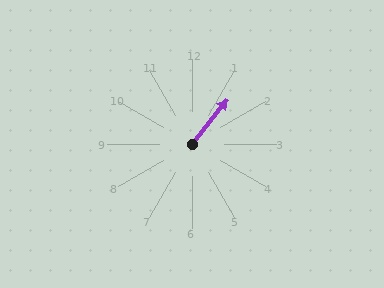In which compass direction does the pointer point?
Northeast.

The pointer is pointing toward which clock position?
Roughly 1 o'clock.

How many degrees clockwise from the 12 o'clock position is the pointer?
Approximately 39 degrees.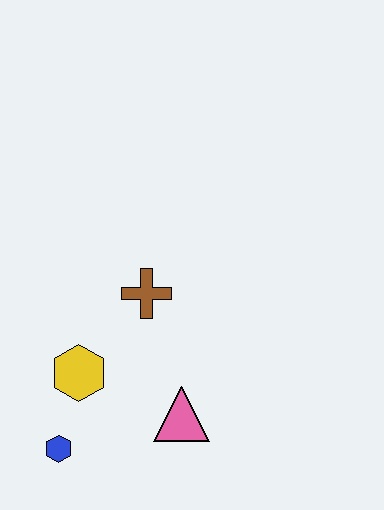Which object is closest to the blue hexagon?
The yellow hexagon is closest to the blue hexagon.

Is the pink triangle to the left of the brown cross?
No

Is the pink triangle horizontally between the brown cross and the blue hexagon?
No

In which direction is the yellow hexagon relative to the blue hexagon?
The yellow hexagon is above the blue hexagon.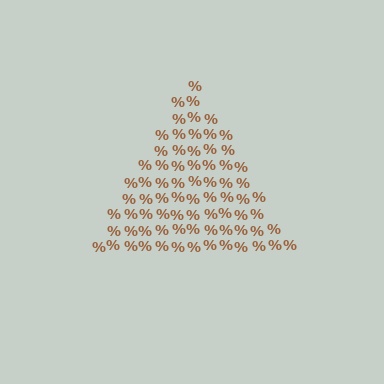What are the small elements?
The small elements are percent signs.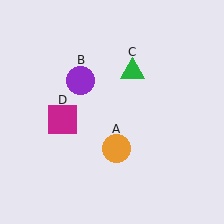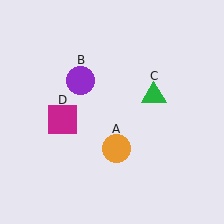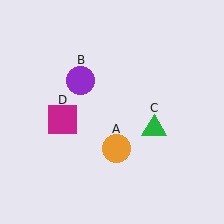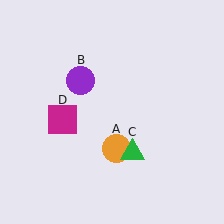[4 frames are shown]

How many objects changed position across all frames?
1 object changed position: green triangle (object C).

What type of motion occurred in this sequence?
The green triangle (object C) rotated clockwise around the center of the scene.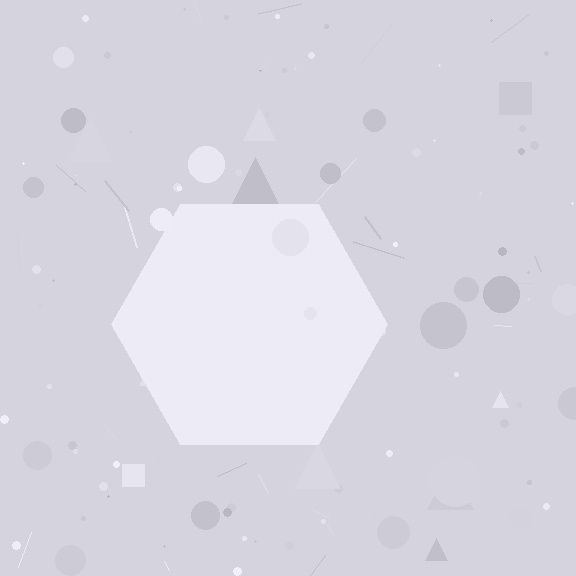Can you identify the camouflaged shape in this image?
The camouflaged shape is a hexagon.